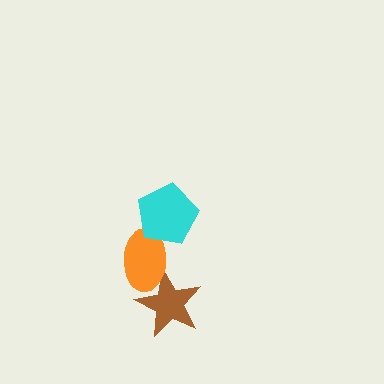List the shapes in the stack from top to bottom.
From top to bottom: the cyan pentagon, the orange ellipse, the brown star.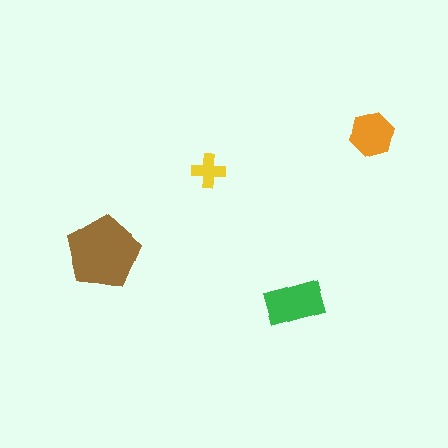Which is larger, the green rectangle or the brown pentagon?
The brown pentagon.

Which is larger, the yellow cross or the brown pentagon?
The brown pentagon.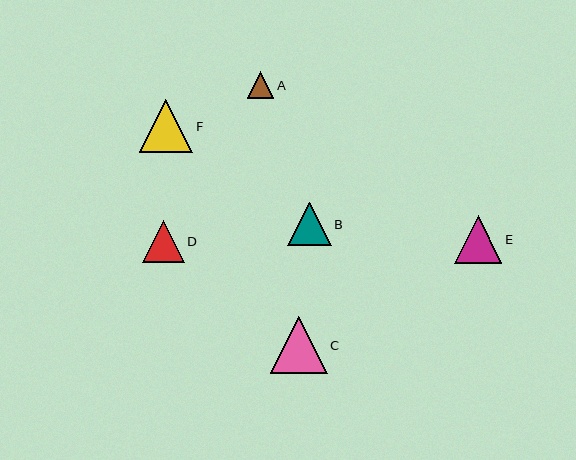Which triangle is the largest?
Triangle C is the largest with a size of approximately 57 pixels.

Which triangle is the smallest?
Triangle A is the smallest with a size of approximately 27 pixels.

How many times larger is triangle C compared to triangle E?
Triangle C is approximately 1.2 times the size of triangle E.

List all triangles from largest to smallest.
From largest to smallest: C, F, E, B, D, A.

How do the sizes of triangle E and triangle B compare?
Triangle E and triangle B are approximately the same size.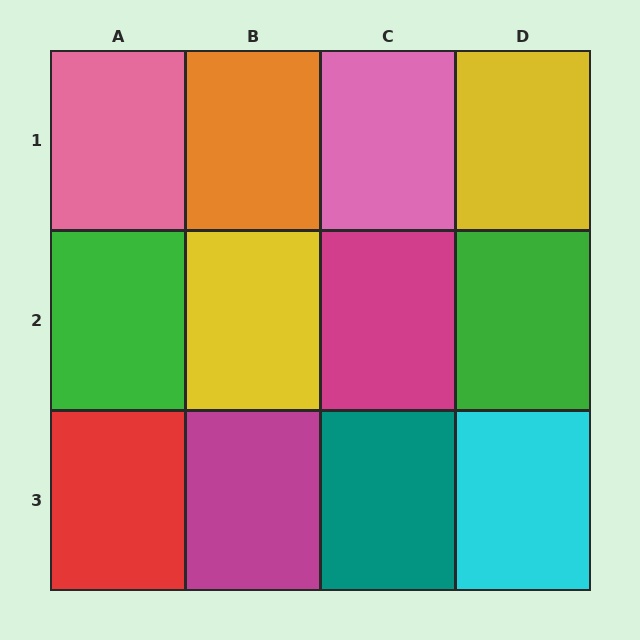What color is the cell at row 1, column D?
Yellow.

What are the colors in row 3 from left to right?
Red, magenta, teal, cyan.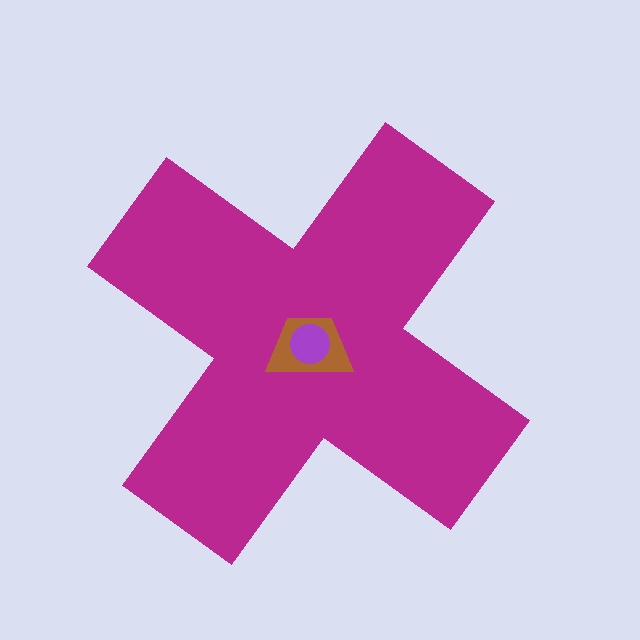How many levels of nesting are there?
3.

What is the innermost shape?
The purple circle.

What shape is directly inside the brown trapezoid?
The purple circle.